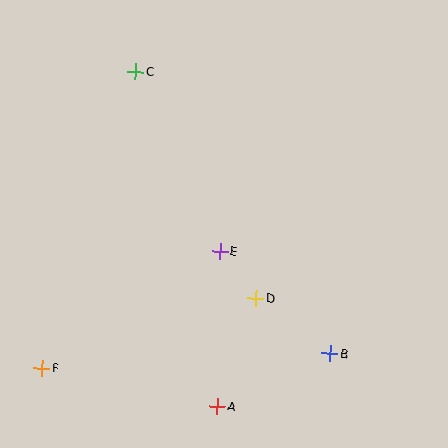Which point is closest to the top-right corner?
Point C is closest to the top-right corner.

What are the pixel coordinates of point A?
Point A is at (217, 406).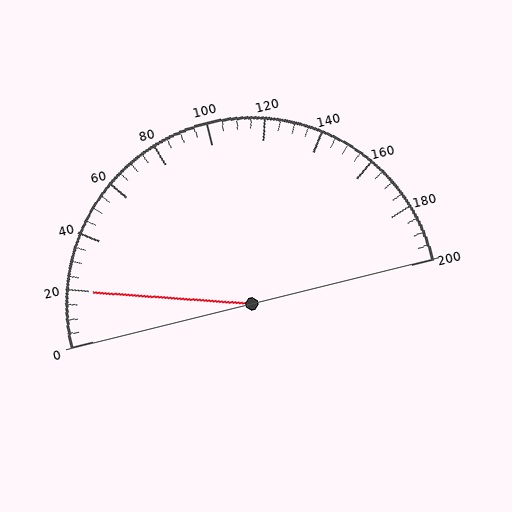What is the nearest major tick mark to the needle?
The nearest major tick mark is 20.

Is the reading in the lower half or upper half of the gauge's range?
The reading is in the lower half of the range (0 to 200).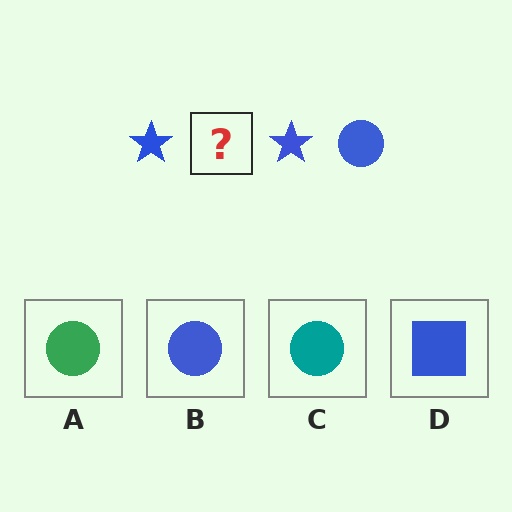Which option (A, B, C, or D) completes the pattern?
B.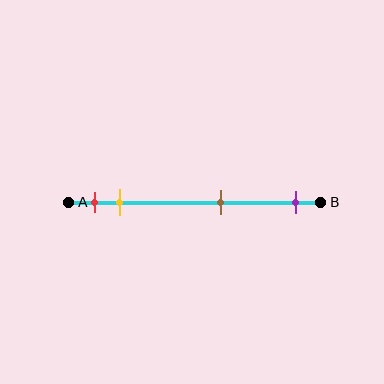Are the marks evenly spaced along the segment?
No, the marks are not evenly spaced.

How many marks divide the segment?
There are 4 marks dividing the segment.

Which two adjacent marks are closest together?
The red and yellow marks are the closest adjacent pair.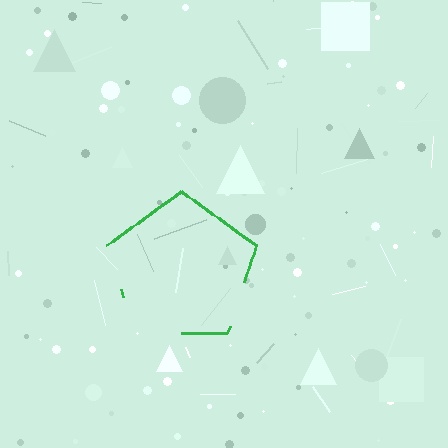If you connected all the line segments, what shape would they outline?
They would outline a pentagon.